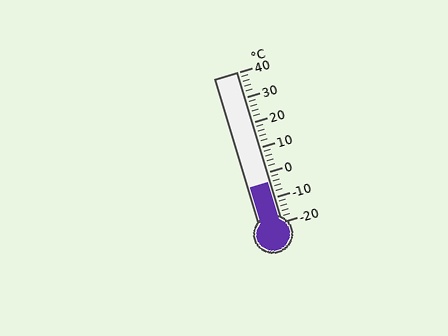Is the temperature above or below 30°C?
The temperature is below 30°C.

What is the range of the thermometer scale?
The thermometer scale ranges from -20°C to 40°C.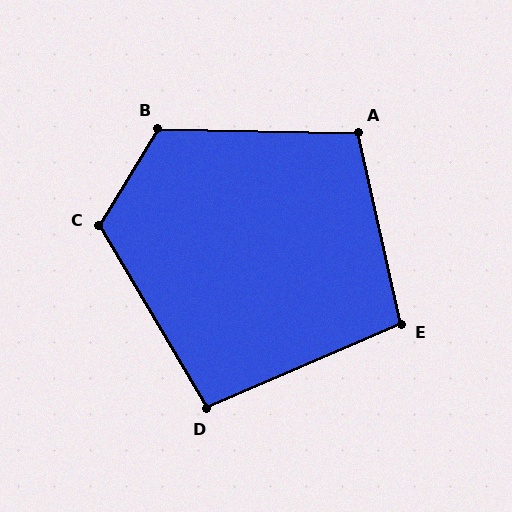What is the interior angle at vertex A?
Approximately 104 degrees (obtuse).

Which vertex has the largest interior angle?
B, at approximately 121 degrees.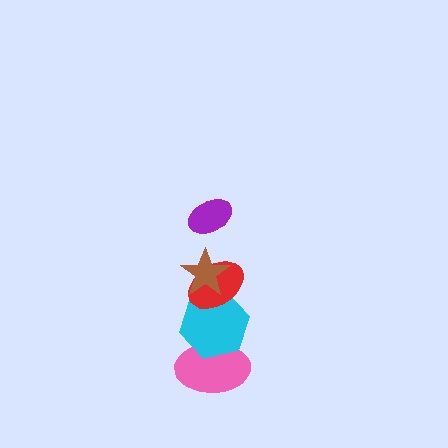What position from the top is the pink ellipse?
The pink ellipse is 5th from the top.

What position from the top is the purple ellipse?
The purple ellipse is 1st from the top.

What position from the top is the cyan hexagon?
The cyan hexagon is 4th from the top.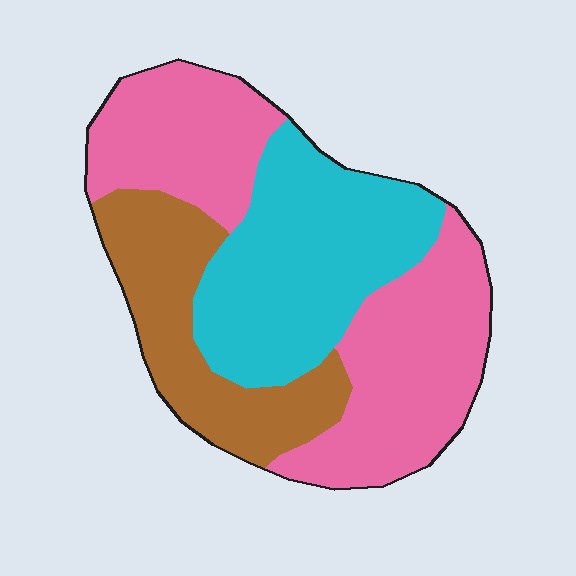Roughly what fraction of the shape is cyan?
Cyan covers roughly 30% of the shape.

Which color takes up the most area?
Pink, at roughly 45%.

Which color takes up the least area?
Brown, at roughly 25%.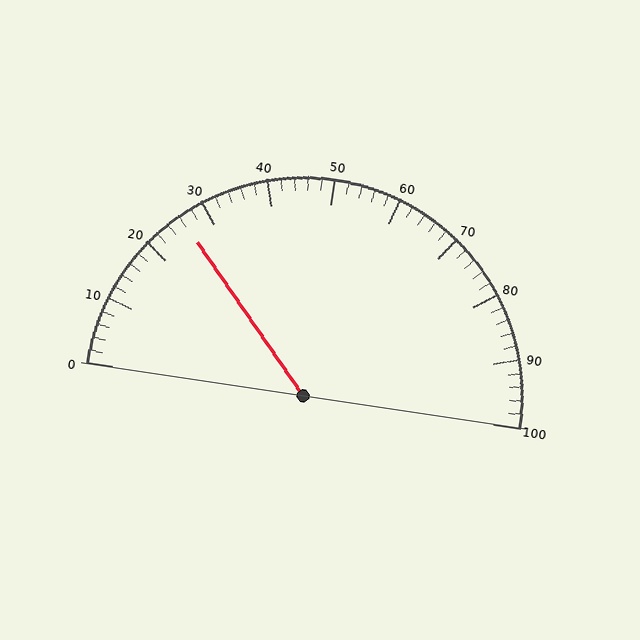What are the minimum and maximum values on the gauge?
The gauge ranges from 0 to 100.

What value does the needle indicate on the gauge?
The needle indicates approximately 26.